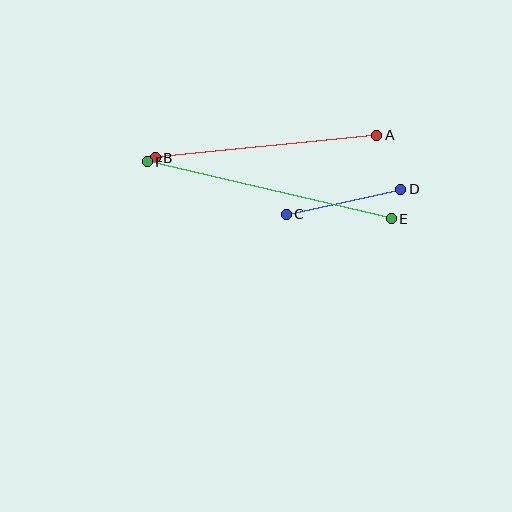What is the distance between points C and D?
The distance is approximately 117 pixels.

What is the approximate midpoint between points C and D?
The midpoint is at approximately (344, 202) pixels.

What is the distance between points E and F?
The distance is approximately 250 pixels.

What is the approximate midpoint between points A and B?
The midpoint is at approximately (266, 147) pixels.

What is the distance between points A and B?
The distance is approximately 222 pixels.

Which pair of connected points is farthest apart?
Points E and F are farthest apart.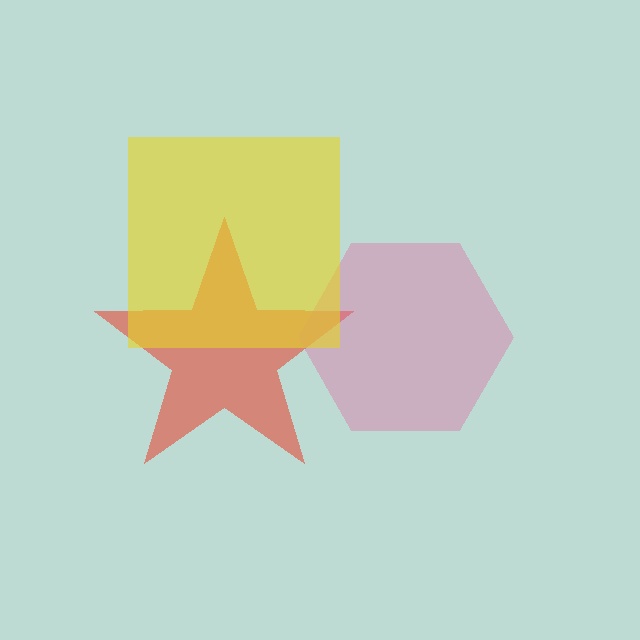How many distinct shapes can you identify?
There are 3 distinct shapes: a red star, a pink hexagon, a yellow square.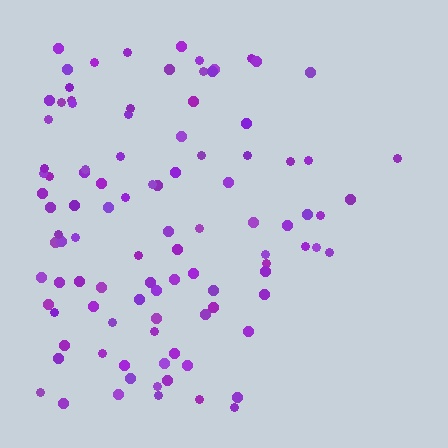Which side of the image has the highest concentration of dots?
The left.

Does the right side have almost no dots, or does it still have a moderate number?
Still a moderate number, just noticeably fewer than the left.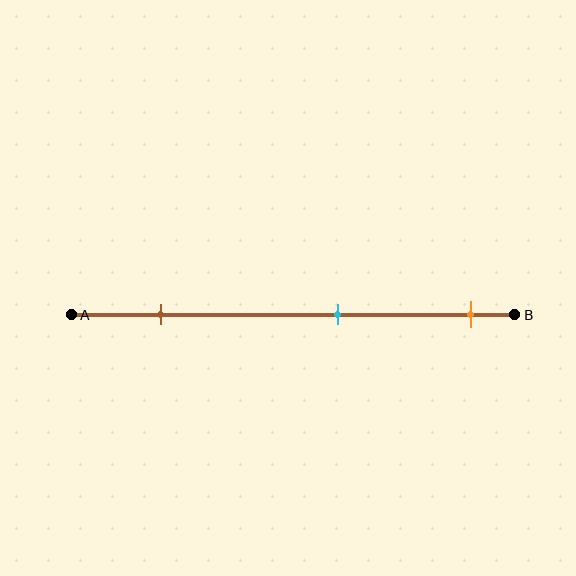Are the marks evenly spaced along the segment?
Yes, the marks are approximately evenly spaced.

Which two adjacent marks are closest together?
The cyan and orange marks are the closest adjacent pair.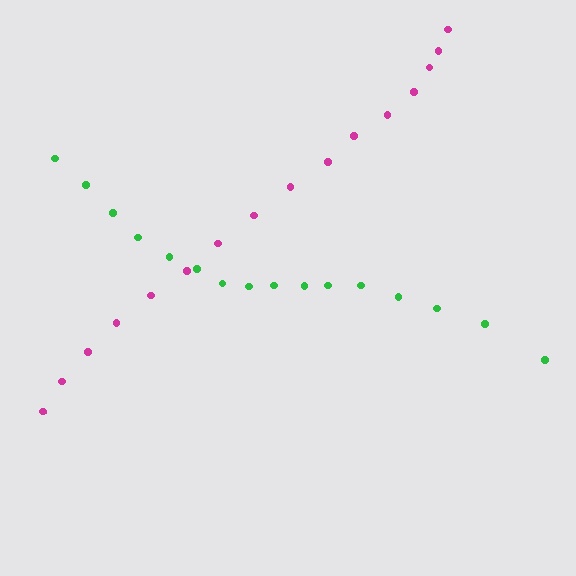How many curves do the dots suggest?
There are 2 distinct paths.